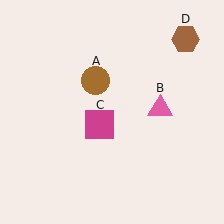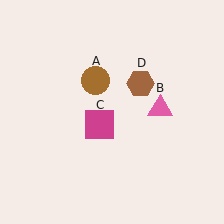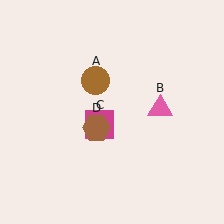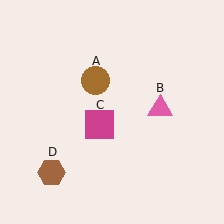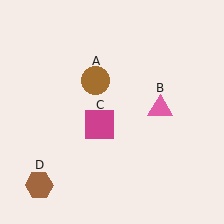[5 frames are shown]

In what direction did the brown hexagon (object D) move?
The brown hexagon (object D) moved down and to the left.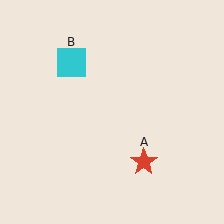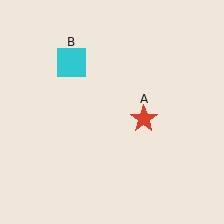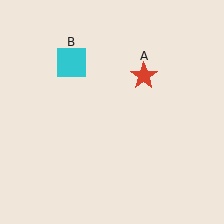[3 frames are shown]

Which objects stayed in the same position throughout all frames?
Cyan square (object B) remained stationary.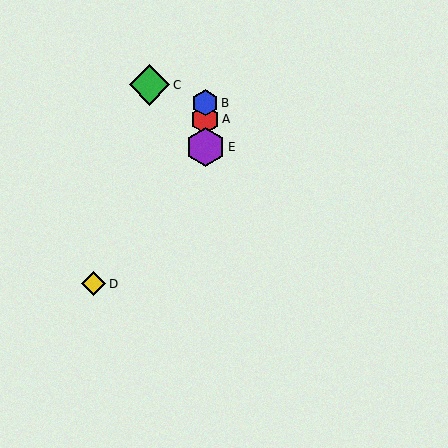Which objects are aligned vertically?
Objects A, B, E are aligned vertically.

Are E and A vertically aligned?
Yes, both are at x≈205.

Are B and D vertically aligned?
No, B is at x≈205 and D is at x≈94.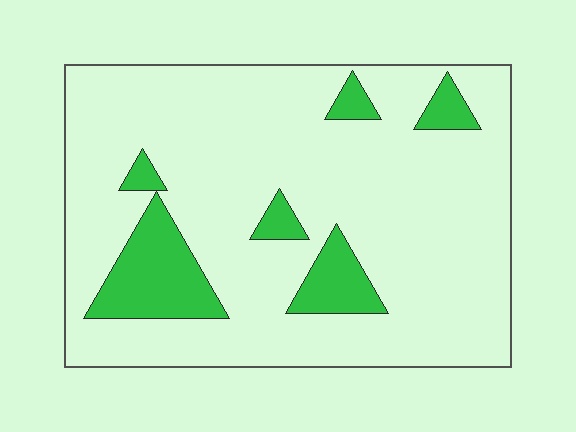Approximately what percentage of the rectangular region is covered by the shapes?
Approximately 15%.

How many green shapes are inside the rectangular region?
6.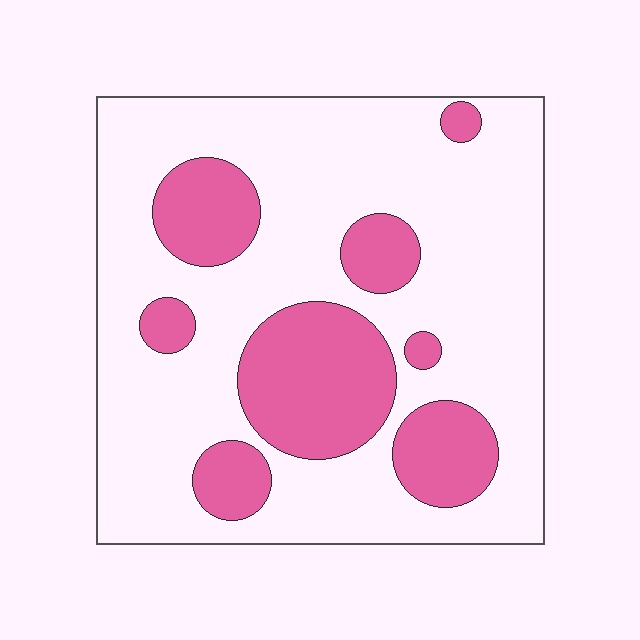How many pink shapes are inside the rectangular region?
8.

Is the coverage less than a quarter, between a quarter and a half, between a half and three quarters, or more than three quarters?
Between a quarter and a half.